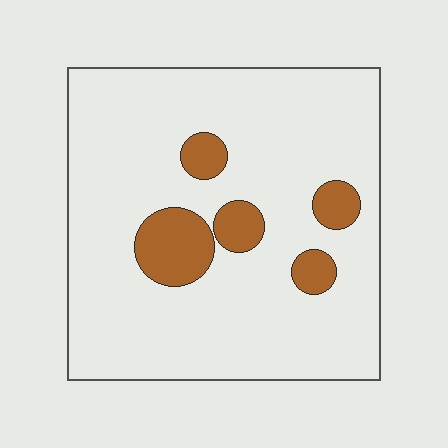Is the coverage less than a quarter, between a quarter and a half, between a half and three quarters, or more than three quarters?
Less than a quarter.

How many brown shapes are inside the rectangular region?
5.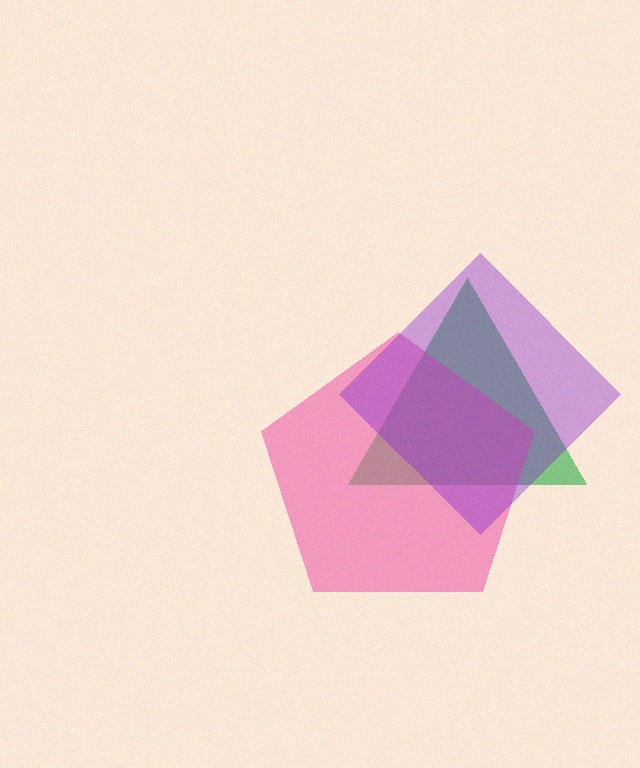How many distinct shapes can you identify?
There are 3 distinct shapes: a green triangle, a pink pentagon, a purple diamond.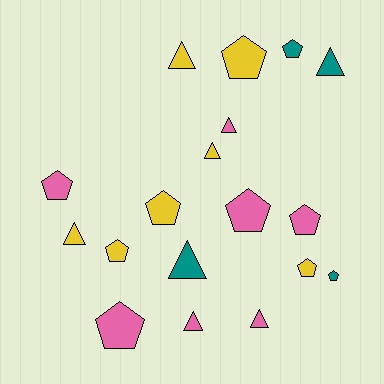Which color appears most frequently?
Yellow, with 7 objects.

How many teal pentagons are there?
There are 2 teal pentagons.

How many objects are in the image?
There are 18 objects.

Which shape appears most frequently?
Pentagon, with 10 objects.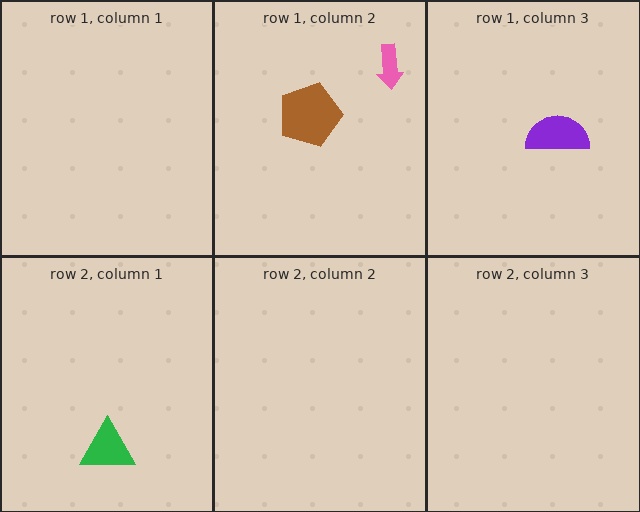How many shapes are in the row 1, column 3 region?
1.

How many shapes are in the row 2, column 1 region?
1.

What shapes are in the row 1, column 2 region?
The pink arrow, the brown pentagon.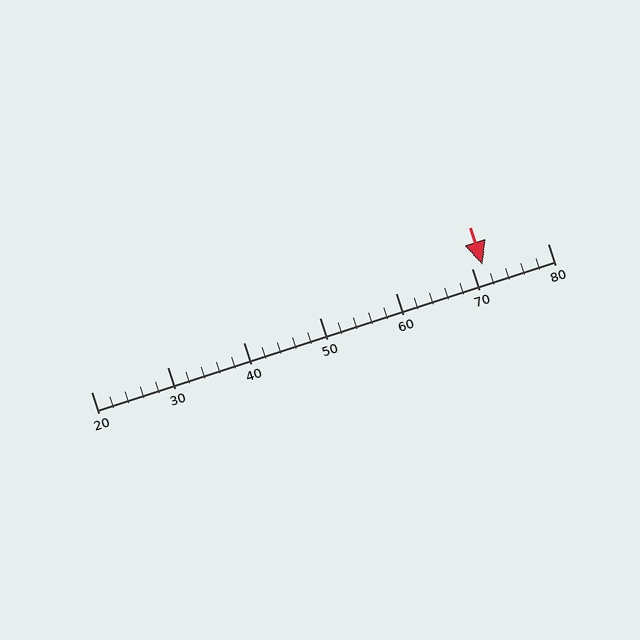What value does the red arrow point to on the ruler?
The red arrow points to approximately 71.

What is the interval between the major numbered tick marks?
The major tick marks are spaced 10 units apart.